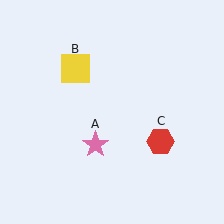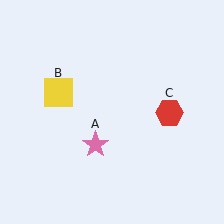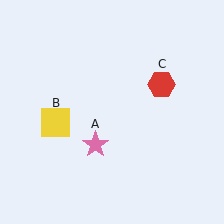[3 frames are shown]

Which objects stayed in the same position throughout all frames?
Pink star (object A) remained stationary.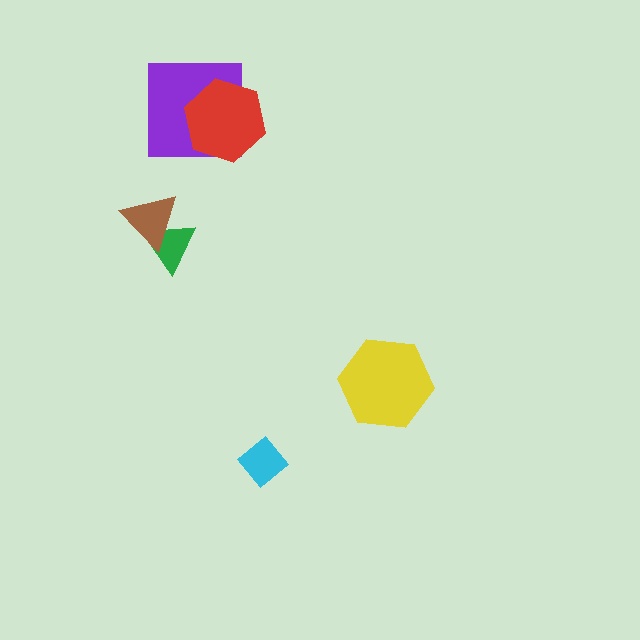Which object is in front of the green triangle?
The brown triangle is in front of the green triangle.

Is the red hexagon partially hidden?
No, no other shape covers it.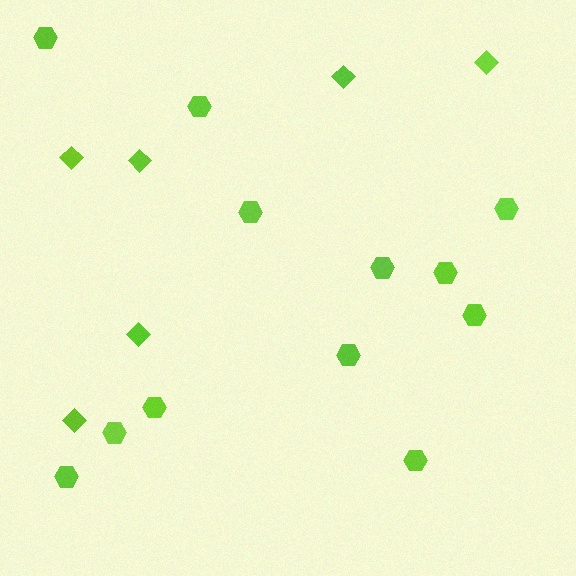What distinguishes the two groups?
There are 2 groups: one group of hexagons (12) and one group of diamonds (6).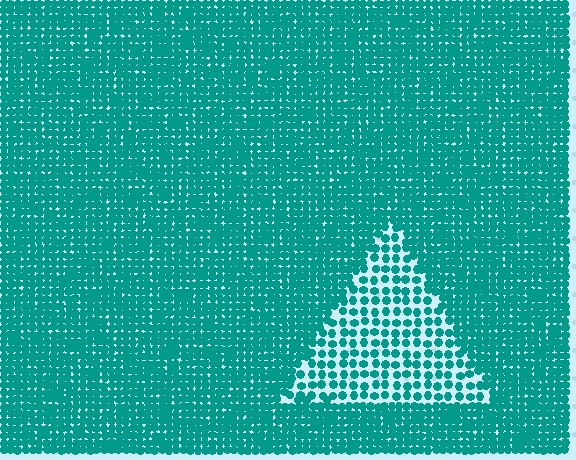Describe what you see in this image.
The image contains small teal elements arranged at two different densities. A triangle-shaped region is visible where the elements are less densely packed than the surrounding area.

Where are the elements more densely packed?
The elements are more densely packed outside the triangle boundary.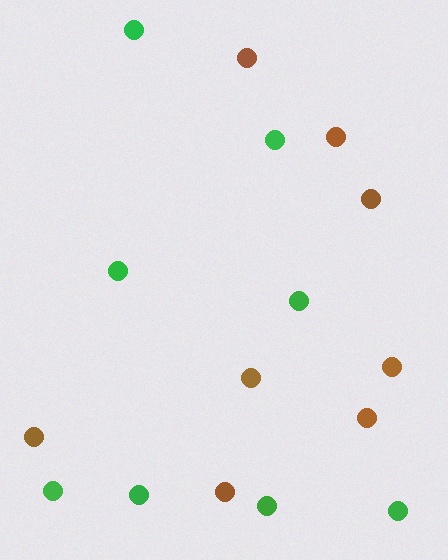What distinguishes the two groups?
There are 2 groups: one group of green circles (8) and one group of brown circles (8).